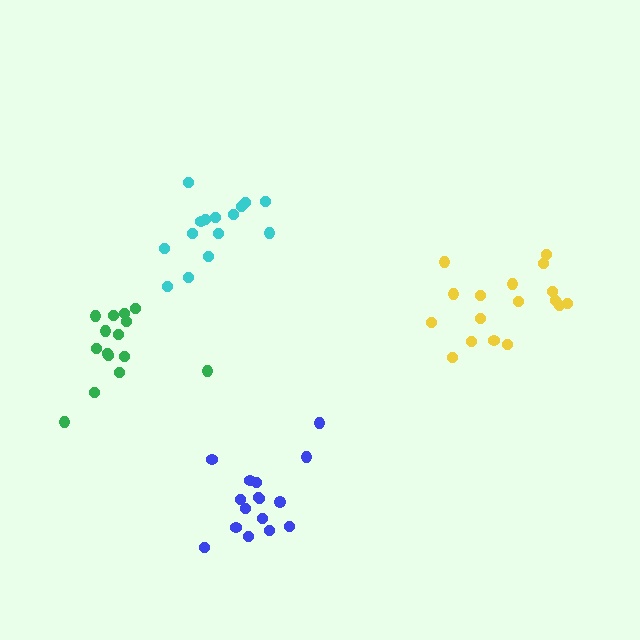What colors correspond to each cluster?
The clusters are colored: blue, cyan, yellow, green.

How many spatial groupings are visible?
There are 4 spatial groupings.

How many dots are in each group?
Group 1: 16 dots, Group 2: 15 dots, Group 3: 17 dots, Group 4: 15 dots (63 total).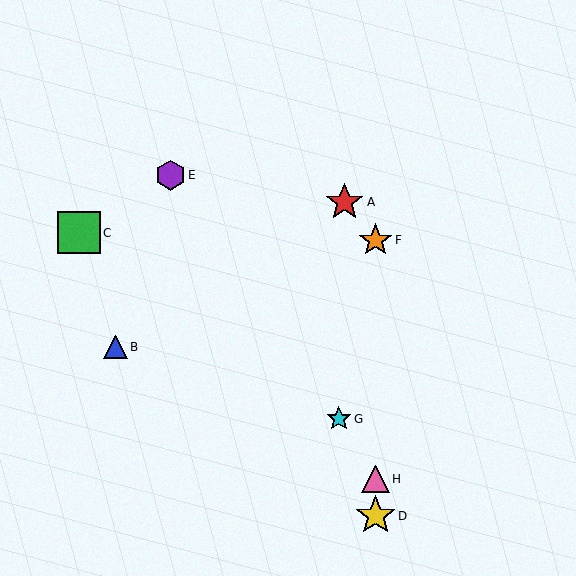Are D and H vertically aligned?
Yes, both are at x≈376.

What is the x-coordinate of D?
Object D is at x≈376.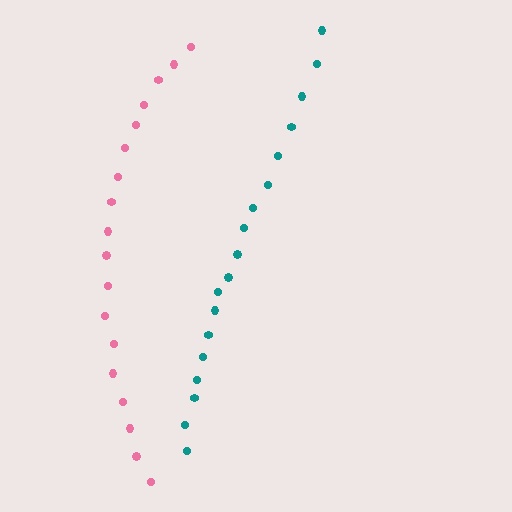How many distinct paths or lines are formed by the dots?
There are 2 distinct paths.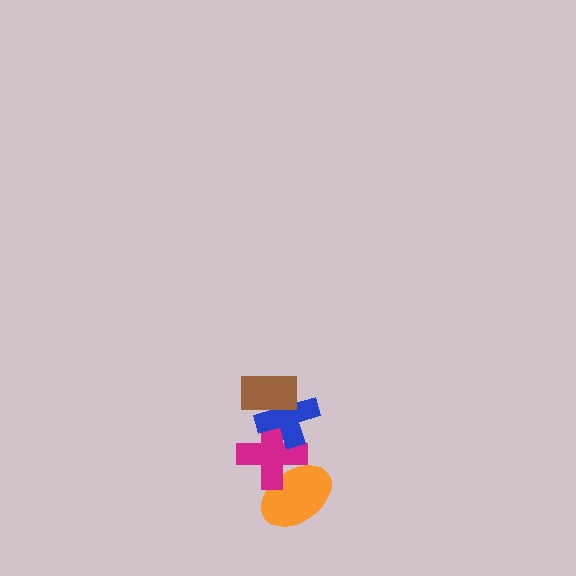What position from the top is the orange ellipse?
The orange ellipse is 4th from the top.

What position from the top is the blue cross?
The blue cross is 2nd from the top.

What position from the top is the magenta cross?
The magenta cross is 3rd from the top.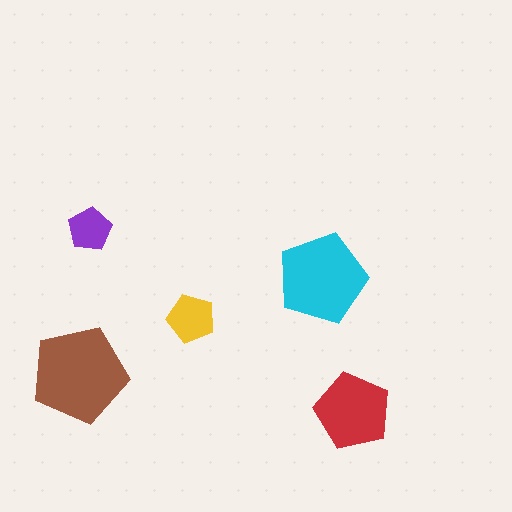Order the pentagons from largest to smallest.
the brown one, the cyan one, the red one, the yellow one, the purple one.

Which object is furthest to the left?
The brown pentagon is leftmost.